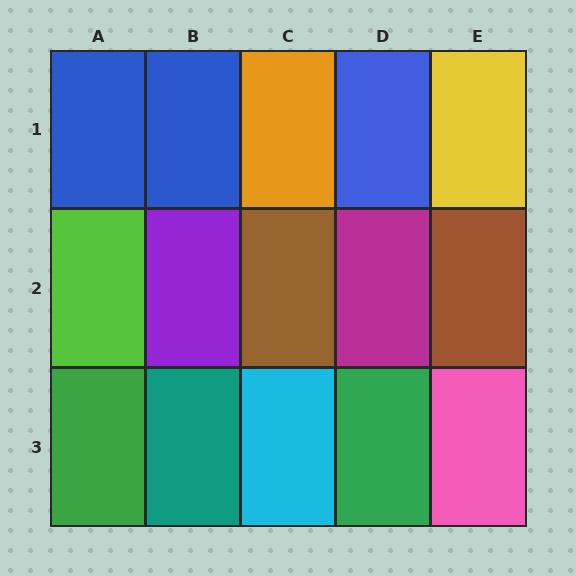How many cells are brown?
2 cells are brown.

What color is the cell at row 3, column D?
Green.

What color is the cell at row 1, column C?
Orange.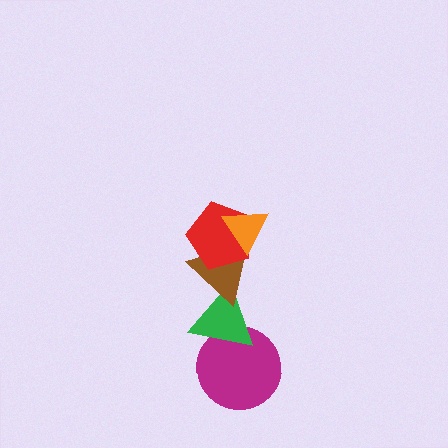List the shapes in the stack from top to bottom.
From top to bottom: the orange triangle, the red pentagon, the brown triangle, the green triangle, the magenta circle.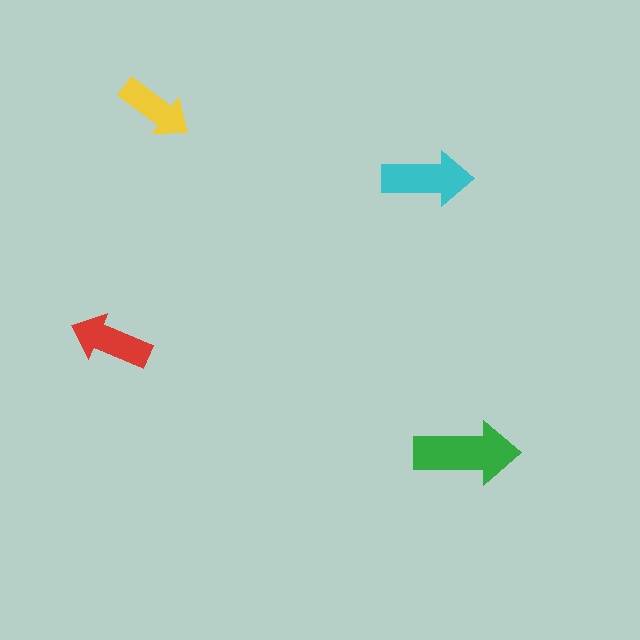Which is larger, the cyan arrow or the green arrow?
The green one.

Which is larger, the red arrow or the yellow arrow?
The red one.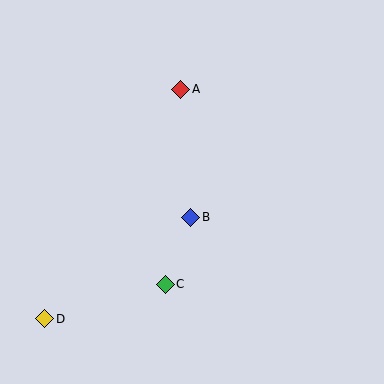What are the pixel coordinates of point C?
Point C is at (165, 284).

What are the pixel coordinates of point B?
Point B is at (191, 217).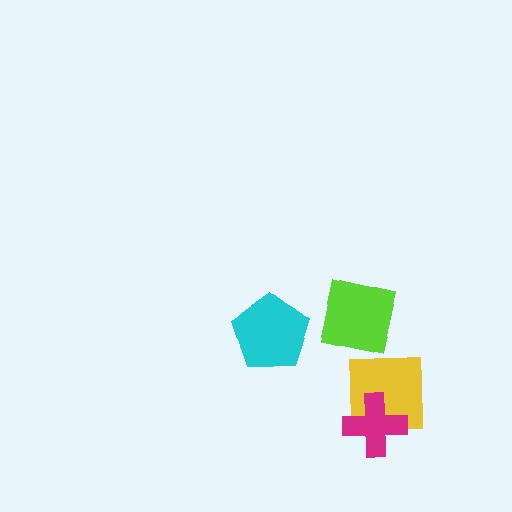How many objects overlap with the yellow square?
1 object overlaps with the yellow square.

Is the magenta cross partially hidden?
No, no other shape covers it.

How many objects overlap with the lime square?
0 objects overlap with the lime square.